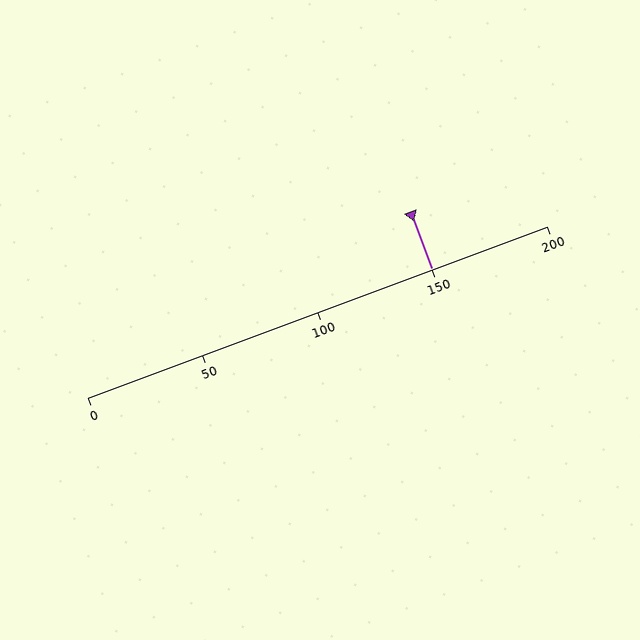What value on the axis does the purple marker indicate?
The marker indicates approximately 150.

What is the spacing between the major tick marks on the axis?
The major ticks are spaced 50 apart.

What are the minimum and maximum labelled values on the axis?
The axis runs from 0 to 200.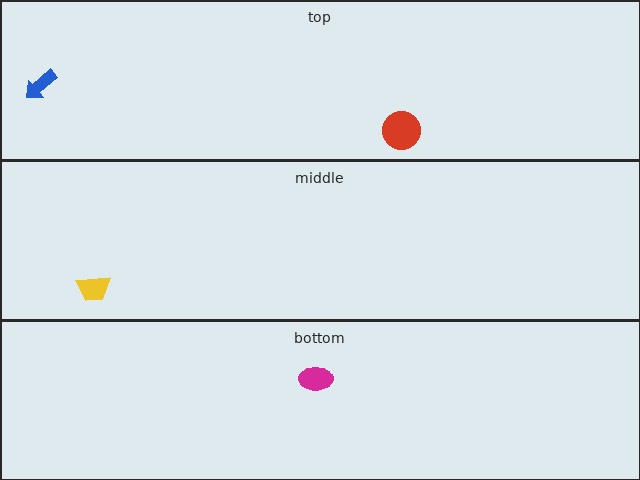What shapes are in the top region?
The red circle, the blue arrow.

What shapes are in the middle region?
The yellow trapezoid.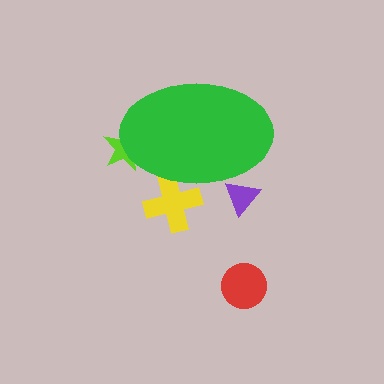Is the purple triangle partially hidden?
Yes, the purple triangle is partially hidden behind the green ellipse.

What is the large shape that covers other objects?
A green ellipse.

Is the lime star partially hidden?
Yes, the lime star is partially hidden behind the green ellipse.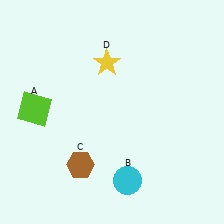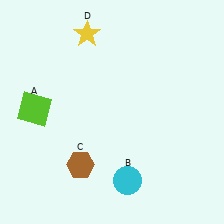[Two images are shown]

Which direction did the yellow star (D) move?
The yellow star (D) moved up.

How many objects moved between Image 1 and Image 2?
1 object moved between the two images.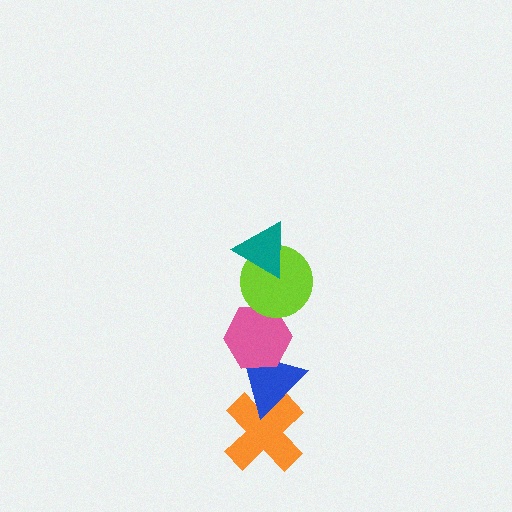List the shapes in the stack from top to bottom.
From top to bottom: the teal triangle, the lime circle, the pink hexagon, the blue triangle, the orange cross.